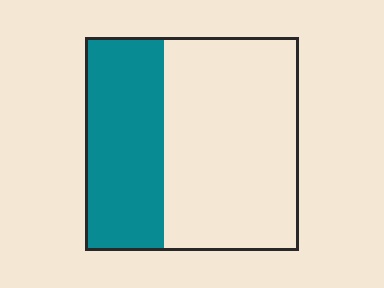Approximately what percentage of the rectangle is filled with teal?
Approximately 35%.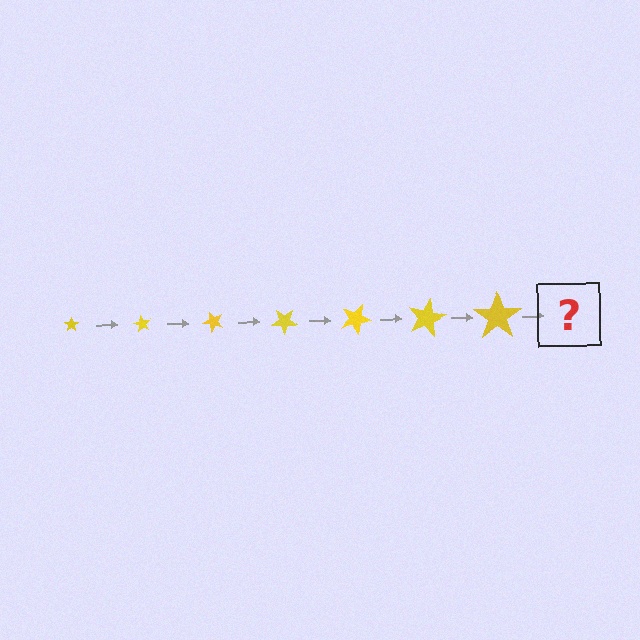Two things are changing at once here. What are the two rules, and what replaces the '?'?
The two rules are that the star grows larger each step and it rotates 60 degrees each step. The '?' should be a star, larger than the previous one and rotated 420 degrees from the start.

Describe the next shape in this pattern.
It should be a star, larger than the previous one and rotated 420 degrees from the start.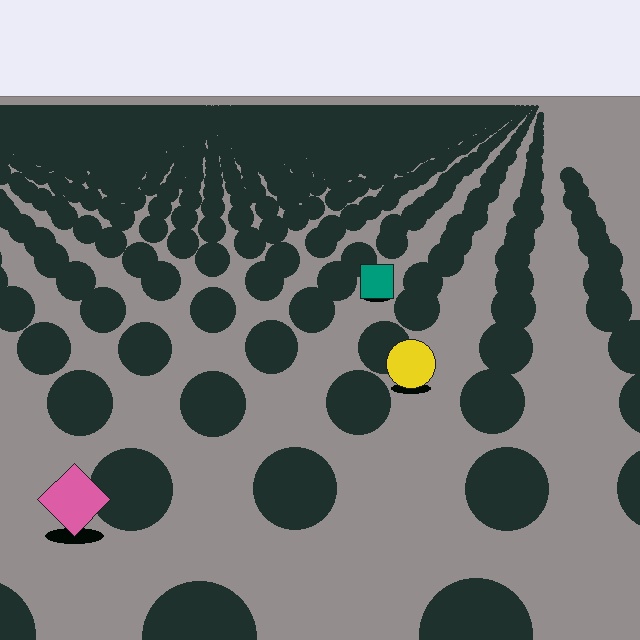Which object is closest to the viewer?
The pink diamond is closest. The texture marks near it are larger and more spread out.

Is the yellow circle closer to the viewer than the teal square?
Yes. The yellow circle is closer — you can tell from the texture gradient: the ground texture is coarser near it.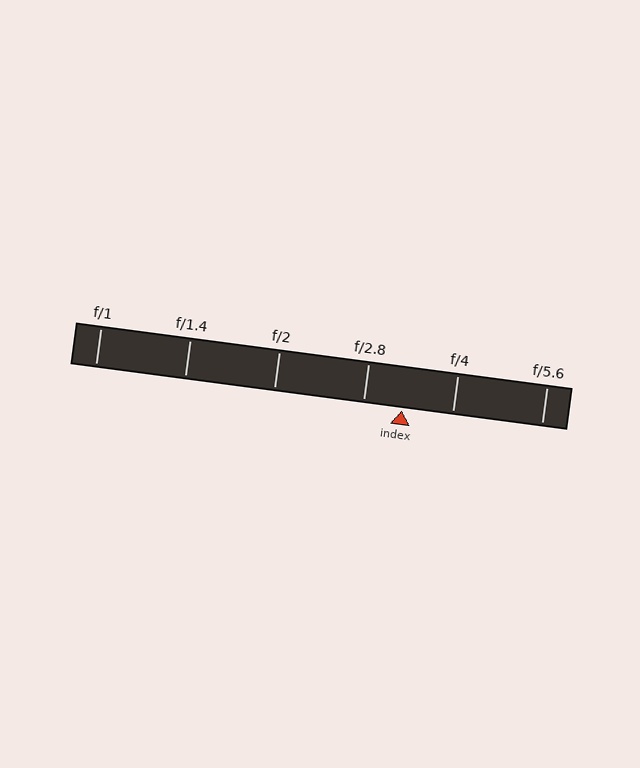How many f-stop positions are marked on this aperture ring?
There are 6 f-stop positions marked.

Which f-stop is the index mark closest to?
The index mark is closest to f/2.8.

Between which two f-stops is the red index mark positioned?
The index mark is between f/2.8 and f/4.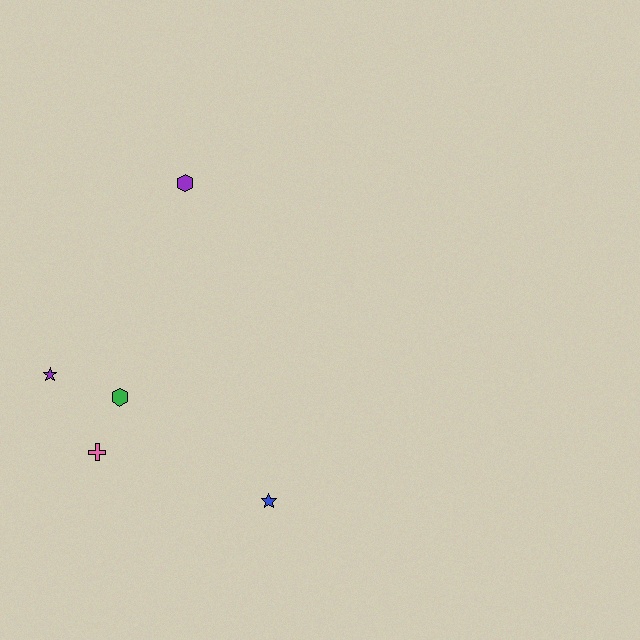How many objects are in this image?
There are 5 objects.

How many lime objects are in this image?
There are no lime objects.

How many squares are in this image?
There are no squares.